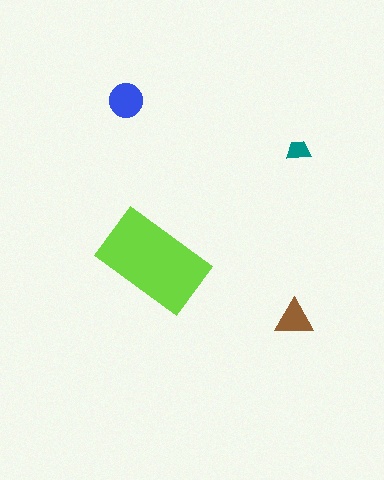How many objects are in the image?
There are 4 objects in the image.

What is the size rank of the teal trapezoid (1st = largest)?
4th.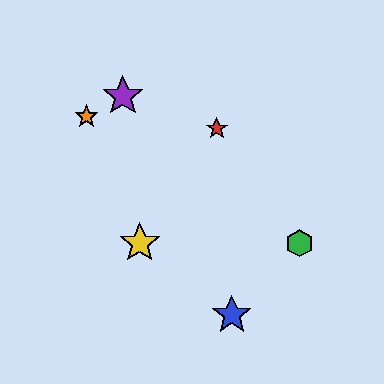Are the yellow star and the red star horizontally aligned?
No, the yellow star is at y≈243 and the red star is at y≈128.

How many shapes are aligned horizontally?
2 shapes (the green hexagon, the yellow star) are aligned horizontally.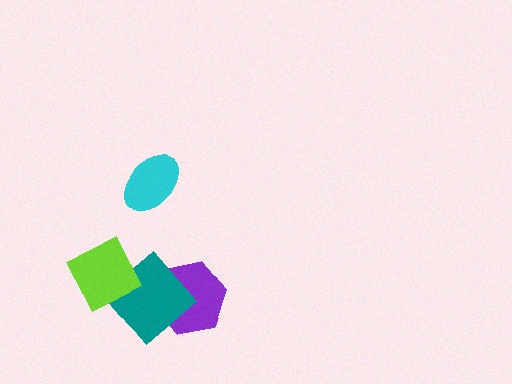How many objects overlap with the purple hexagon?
1 object overlaps with the purple hexagon.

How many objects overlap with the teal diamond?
2 objects overlap with the teal diamond.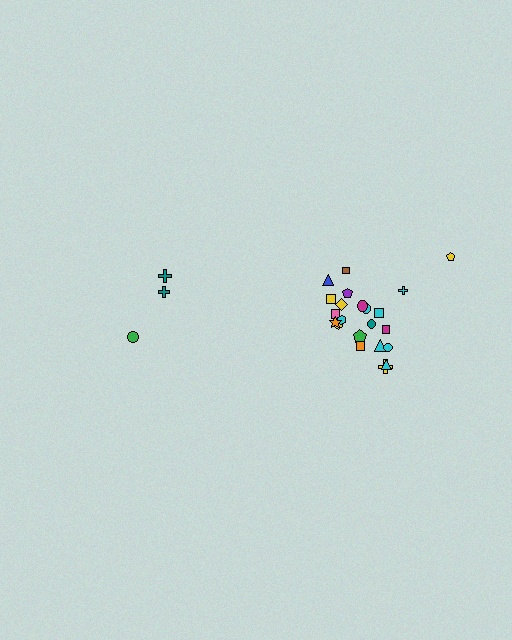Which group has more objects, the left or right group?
The right group.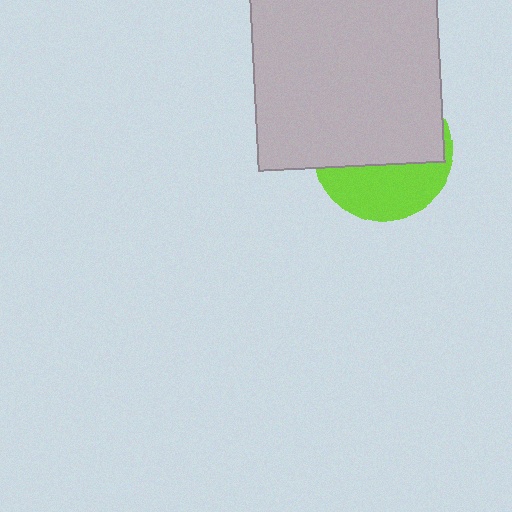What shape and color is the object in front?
The object in front is a light gray square.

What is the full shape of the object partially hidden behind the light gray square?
The partially hidden object is a lime circle.